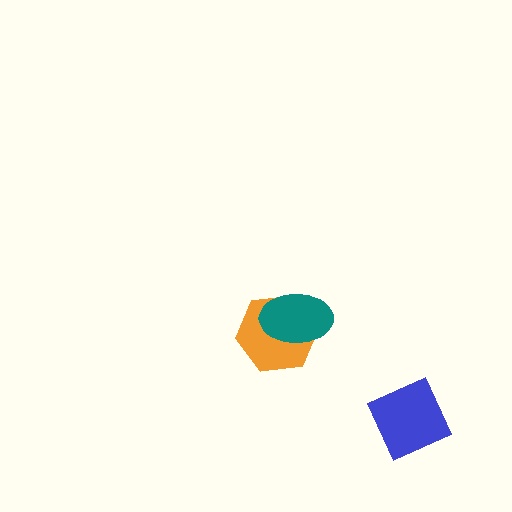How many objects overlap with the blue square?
0 objects overlap with the blue square.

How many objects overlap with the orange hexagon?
1 object overlaps with the orange hexagon.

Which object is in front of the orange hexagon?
The teal ellipse is in front of the orange hexagon.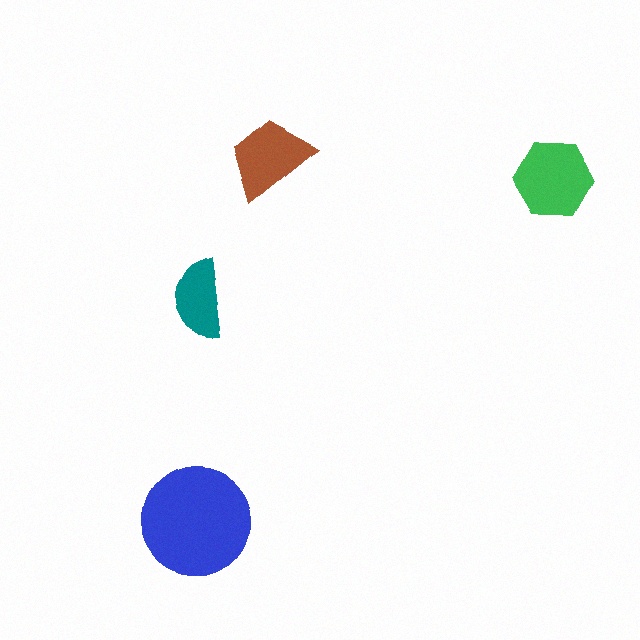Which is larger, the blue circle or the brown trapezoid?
The blue circle.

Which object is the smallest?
The teal semicircle.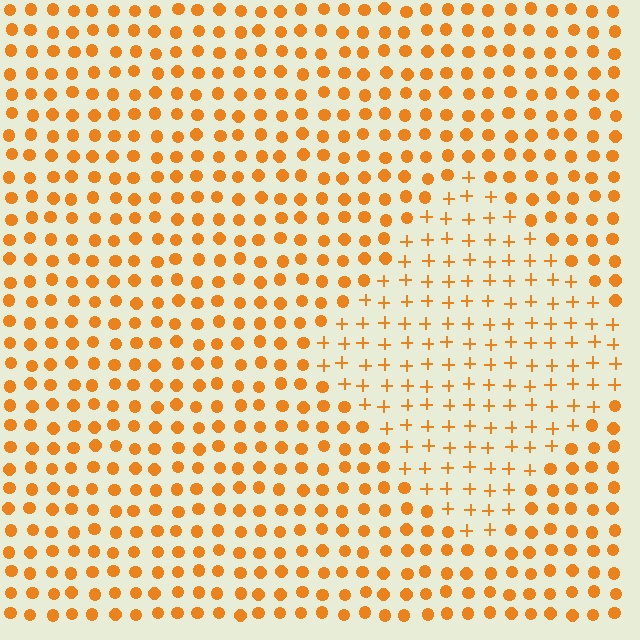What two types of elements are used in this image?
The image uses plus signs inside the diamond region and circles outside it.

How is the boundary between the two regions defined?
The boundary is defined by a change in element shape: plus signs inside vs. circles outside. All elements share the same color and spacing.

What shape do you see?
I see a diamond.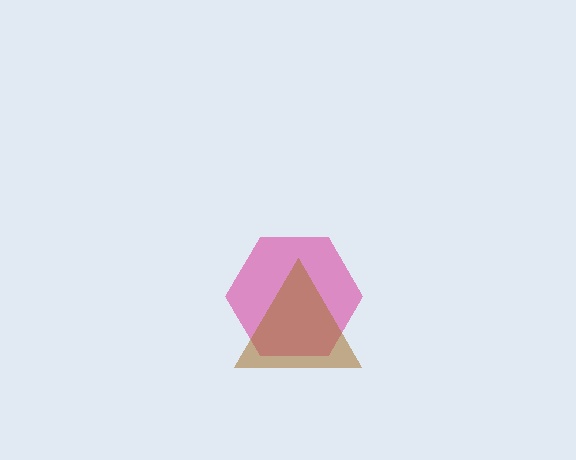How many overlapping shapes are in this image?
There are 2 overlapping shapes in the image.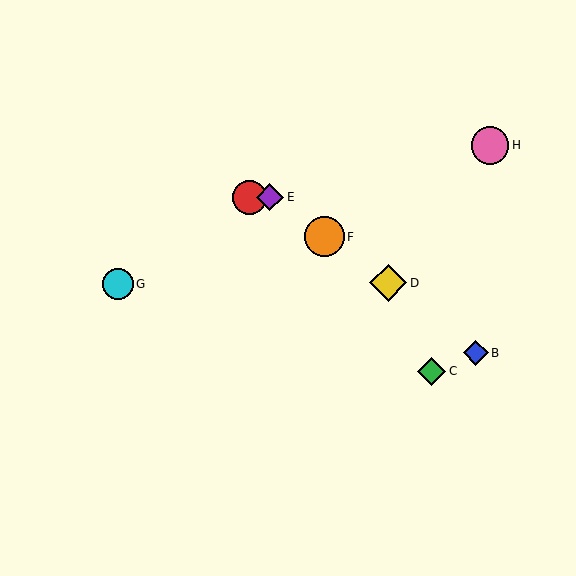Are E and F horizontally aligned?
No, E is at y≈197 and F is at y≈237.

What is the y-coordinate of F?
Object F is at y≈237.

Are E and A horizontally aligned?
Yes, both are at y≈197.